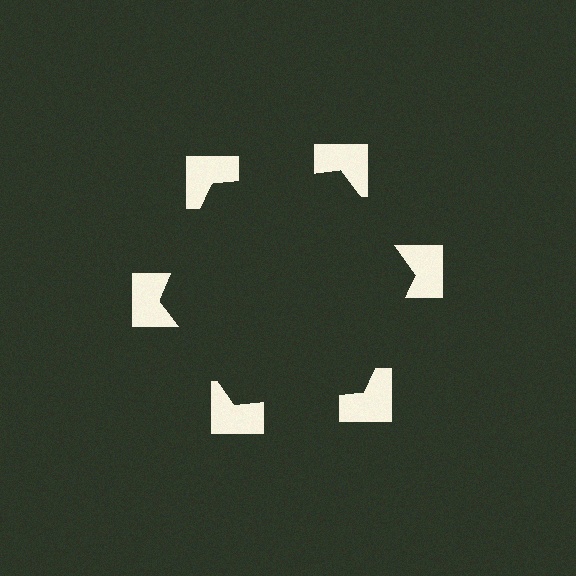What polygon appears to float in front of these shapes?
An illusory hexagon — its edges are inferred from the aligned wedge cuts in the notched squares, not physically drawn.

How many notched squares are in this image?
There are 6 — one at each vertex of the illusory hexagon.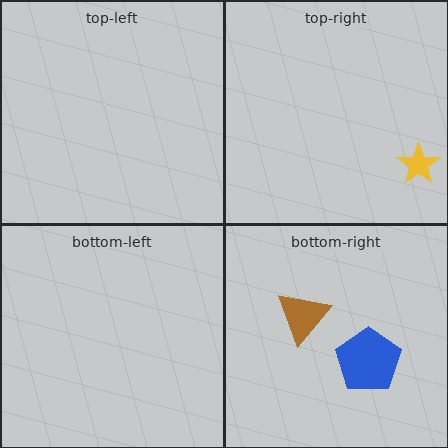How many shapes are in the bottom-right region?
2.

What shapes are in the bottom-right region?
The brown triangle, the blue pentagon.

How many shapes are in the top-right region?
1.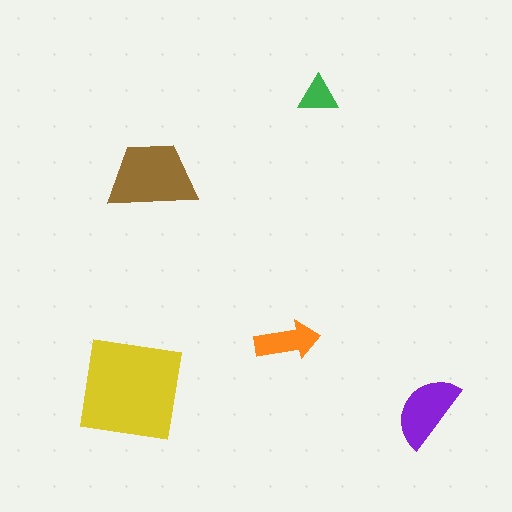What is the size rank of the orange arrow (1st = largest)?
4th.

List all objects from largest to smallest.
The yellow square, the brown trapezoid, the purple semicircle, the orange arrow, the green triangle.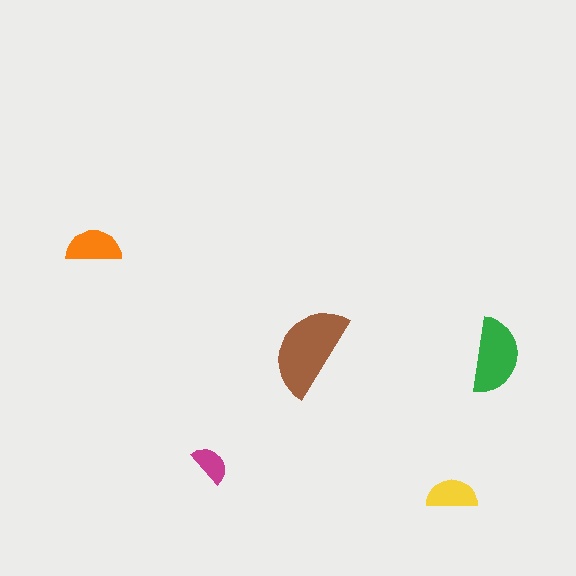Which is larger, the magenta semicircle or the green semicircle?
The green one.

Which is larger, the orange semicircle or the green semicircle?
The green one.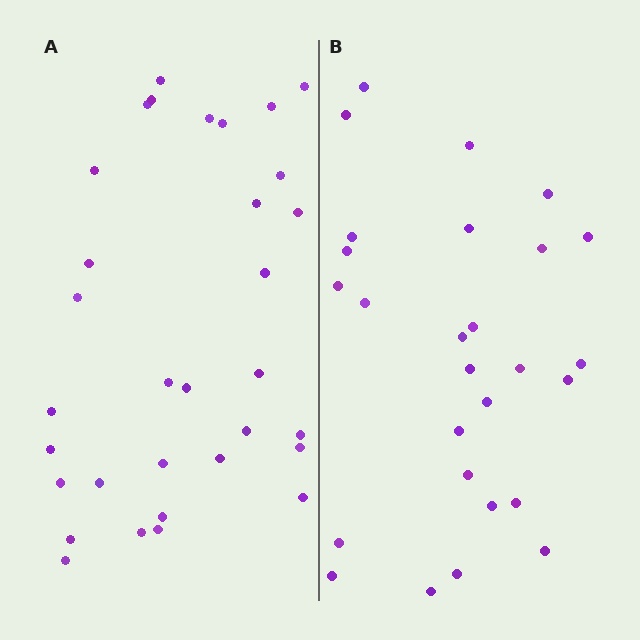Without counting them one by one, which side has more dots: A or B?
Region A (the left region) has more dots.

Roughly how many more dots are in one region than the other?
Region A has about 5 more dots than region B.